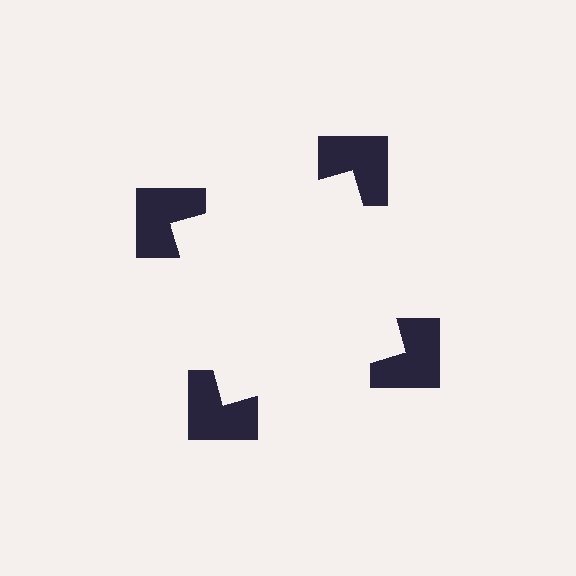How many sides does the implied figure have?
4 sides.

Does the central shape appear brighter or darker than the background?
It typically appears slightly brighter than the background, even though no actual brightness change is drawn.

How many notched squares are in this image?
There are 4 — one at each vertex of the illusory square.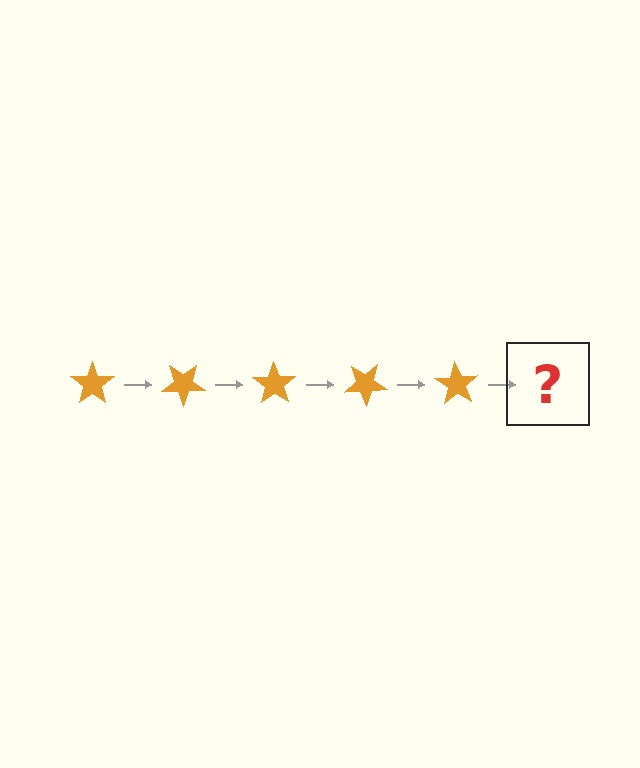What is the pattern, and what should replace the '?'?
The pattern is that the star rotates 35 degrees each step. The '?' should be an orange star rotated 175 degrees.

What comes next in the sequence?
The next element should be an orange star rotated 175 degrees.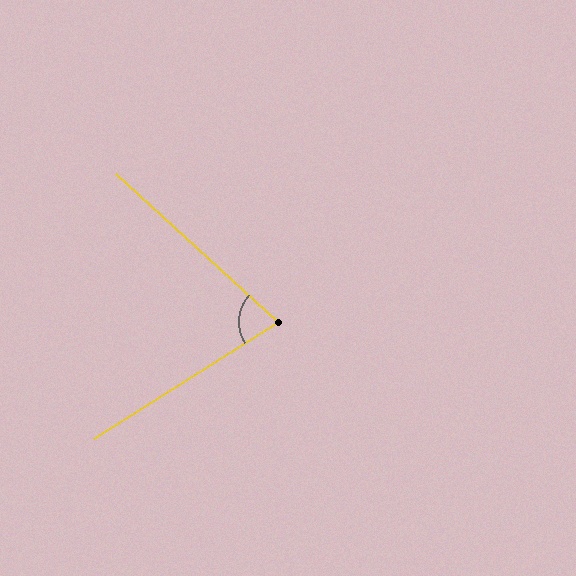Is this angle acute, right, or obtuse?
It is acute.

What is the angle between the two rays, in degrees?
Approximately 75 degrees.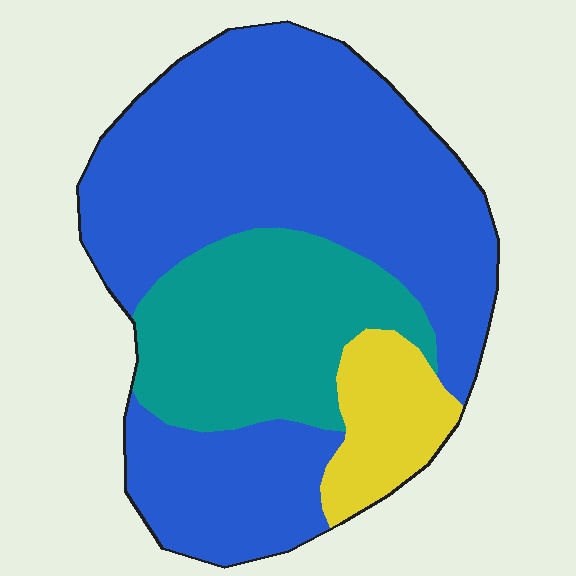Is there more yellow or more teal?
Teal.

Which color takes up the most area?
Blue, at roughly 65%.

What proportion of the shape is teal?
Teal covers 26% of the shape.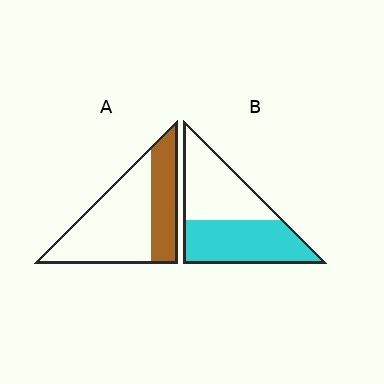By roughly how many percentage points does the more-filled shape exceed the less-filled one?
By roughly 20 percentage points (B over A).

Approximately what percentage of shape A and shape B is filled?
A is approximately 35% and B is approximately 50%.